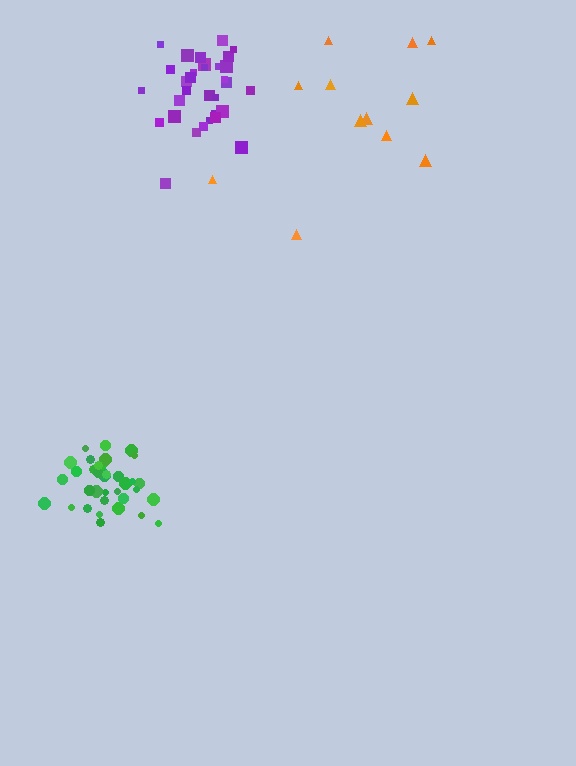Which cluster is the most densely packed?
Green.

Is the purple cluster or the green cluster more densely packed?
Green.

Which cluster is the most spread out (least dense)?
Orange.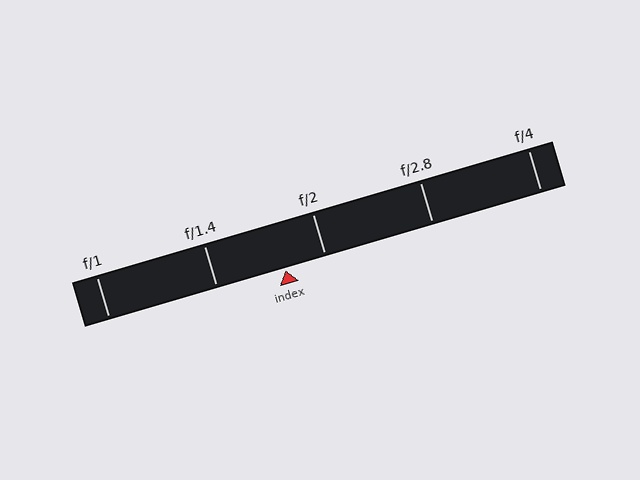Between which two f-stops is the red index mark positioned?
The index mark is between f/1.4 and f/2.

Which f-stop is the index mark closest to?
The index mark is closest to f/2.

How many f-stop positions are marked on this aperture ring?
There are 5 f-stop positions marked.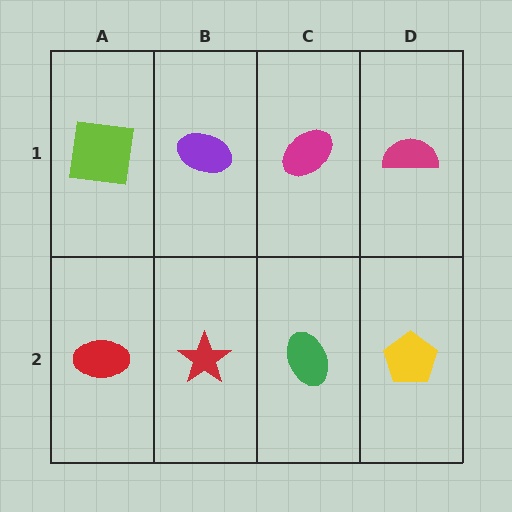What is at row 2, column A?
A red ellipse.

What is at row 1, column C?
A magenta ellipse.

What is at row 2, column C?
A green ellipse.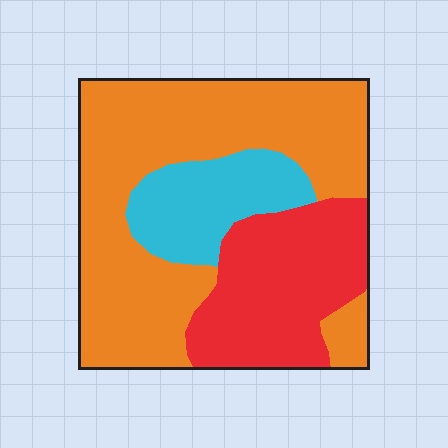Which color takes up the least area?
Cyan, at roughly 15%.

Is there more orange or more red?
Orange.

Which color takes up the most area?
Orange, at roughly 55%.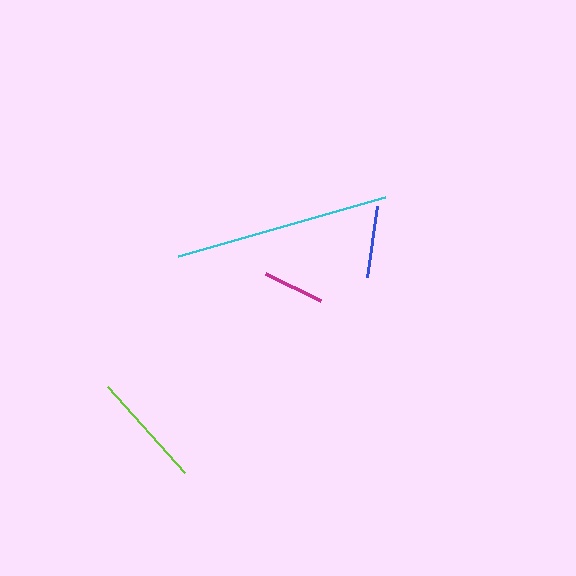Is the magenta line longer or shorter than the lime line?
The lime line is longer than the magenta line.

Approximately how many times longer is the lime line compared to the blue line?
The lime line is approximately 1.6 times the length of the blue line.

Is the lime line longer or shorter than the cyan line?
The cyan line is longer than the lime line.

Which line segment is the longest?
The cyan line is the longest at approximately 215 pixels.